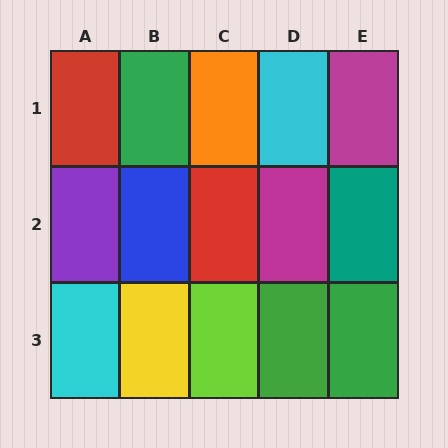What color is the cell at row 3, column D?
Green.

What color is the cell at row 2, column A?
Purple.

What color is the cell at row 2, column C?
Red.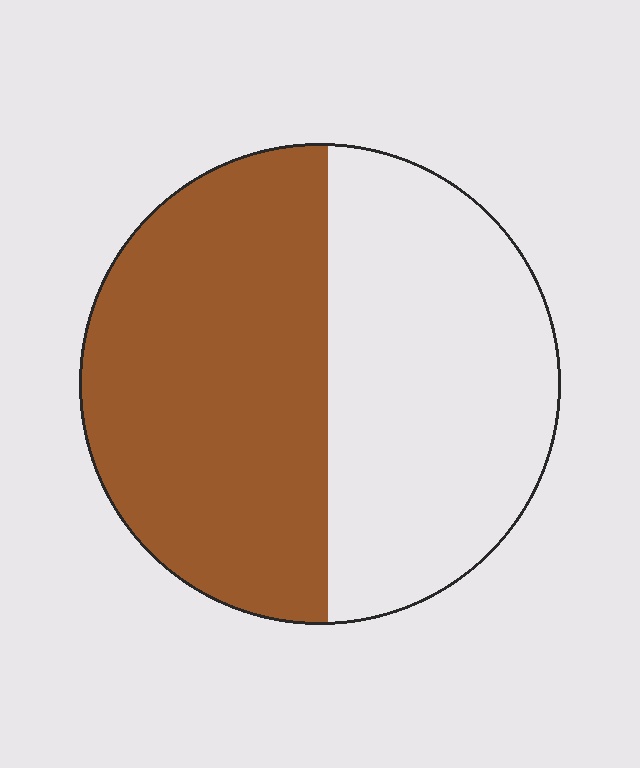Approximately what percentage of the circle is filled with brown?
Approximately 50%.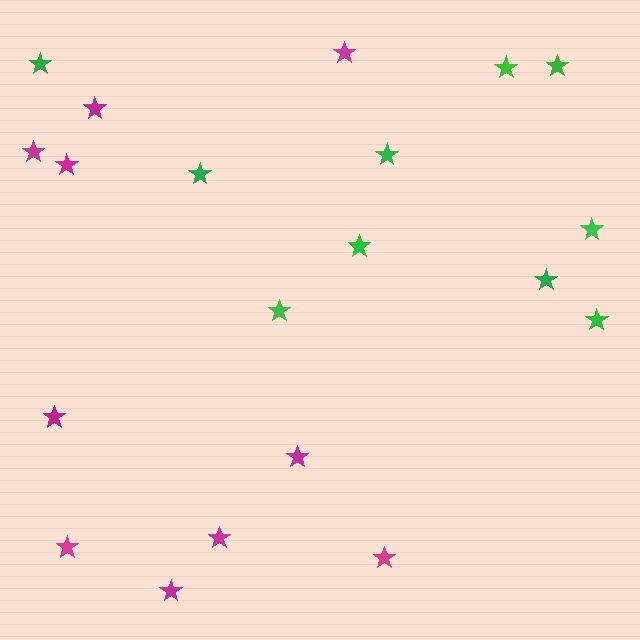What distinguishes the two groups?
There are 2 groups: one group of green stars (10) and one group of magenta stars (10).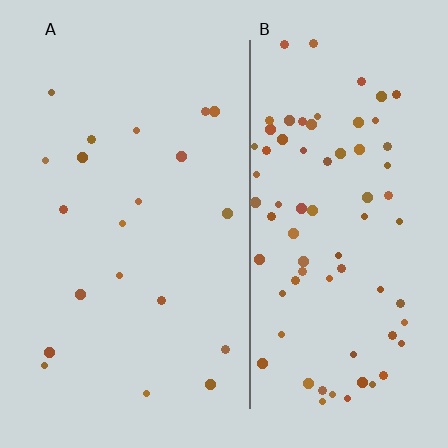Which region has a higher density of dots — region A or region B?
B (the right).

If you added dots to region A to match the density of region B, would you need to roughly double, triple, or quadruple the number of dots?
Approximately quadruple.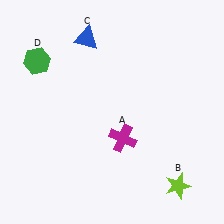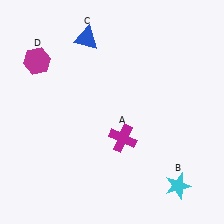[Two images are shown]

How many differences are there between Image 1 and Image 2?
There are 2 differences between the two images.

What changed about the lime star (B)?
In Image 1, B is lime. In Image 2, it changed to cyan.